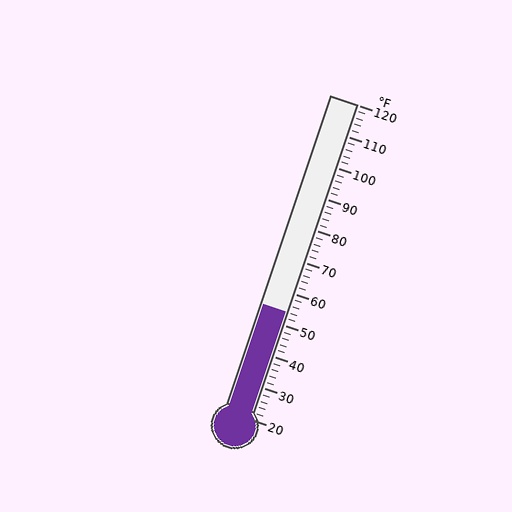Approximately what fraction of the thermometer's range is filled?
The thermometer is filled to approximately 35% of its range.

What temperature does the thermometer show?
The thermometer shows approximately 54°F.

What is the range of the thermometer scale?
The thermometer scale ranges from 20°F to 120°F.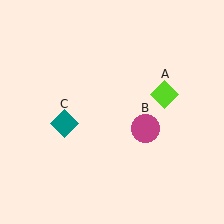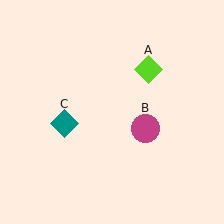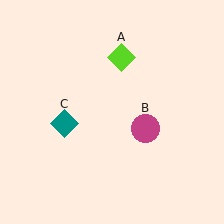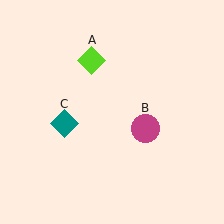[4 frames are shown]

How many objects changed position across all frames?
1 object changed position: lime diamond (object A).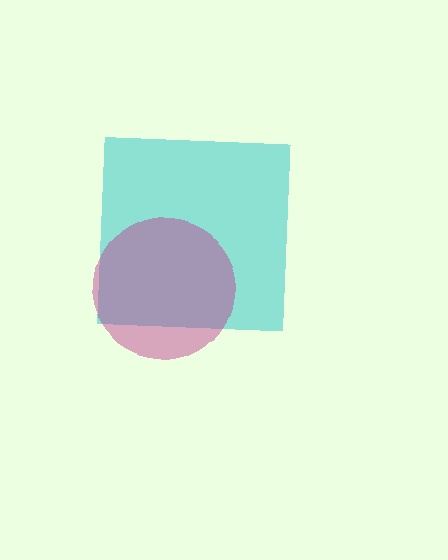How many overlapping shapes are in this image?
There are 2 overlapping shapes in the image.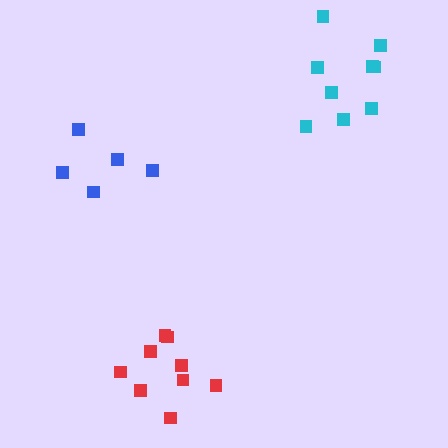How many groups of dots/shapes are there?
There are 3 groups.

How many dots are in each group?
Group 1: 9 dots, Group 2: 9 dots, Group 3: 5 dots (23 total).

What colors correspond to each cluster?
The clusters are colored: red, cyan, blue.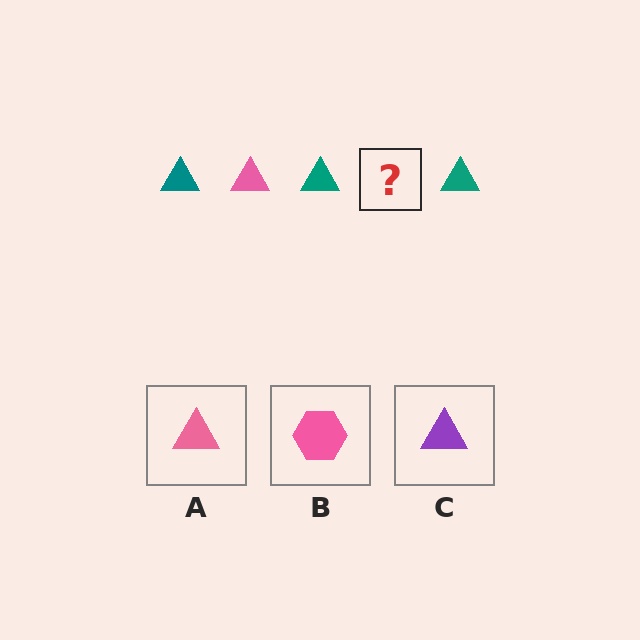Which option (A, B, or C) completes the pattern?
A.